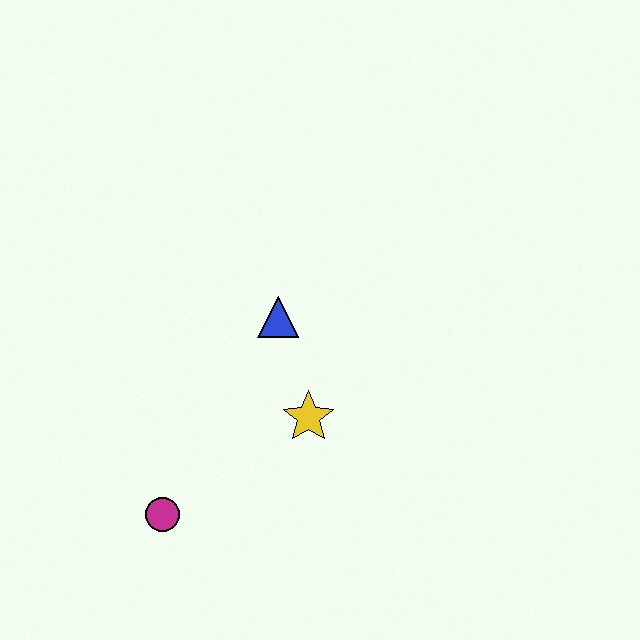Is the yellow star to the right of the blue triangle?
Yes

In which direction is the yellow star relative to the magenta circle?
The yellow star is to the right of the magenta circle.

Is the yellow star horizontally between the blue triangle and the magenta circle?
No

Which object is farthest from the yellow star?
The magenta circle is farthest from the yellow star.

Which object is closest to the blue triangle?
The yellow star is closest to the blue triangle.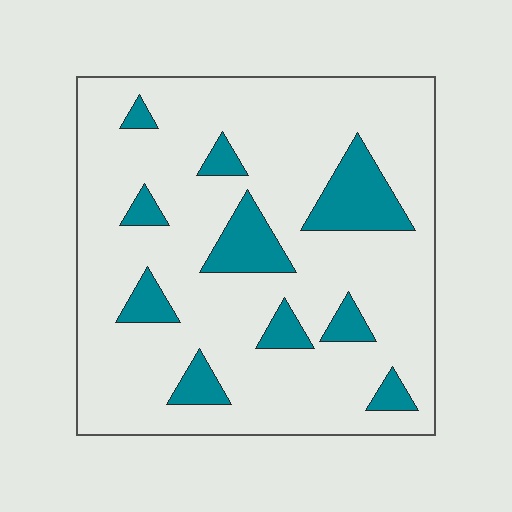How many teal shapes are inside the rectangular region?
10.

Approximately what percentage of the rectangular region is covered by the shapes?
Approximately 15%.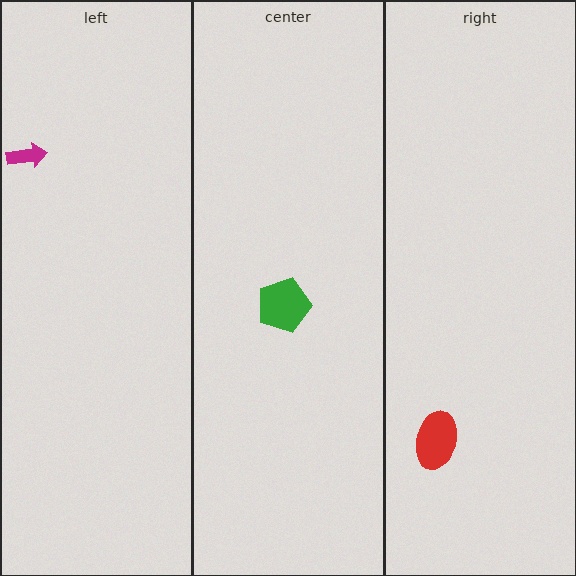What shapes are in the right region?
The red ellipse.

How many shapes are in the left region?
1.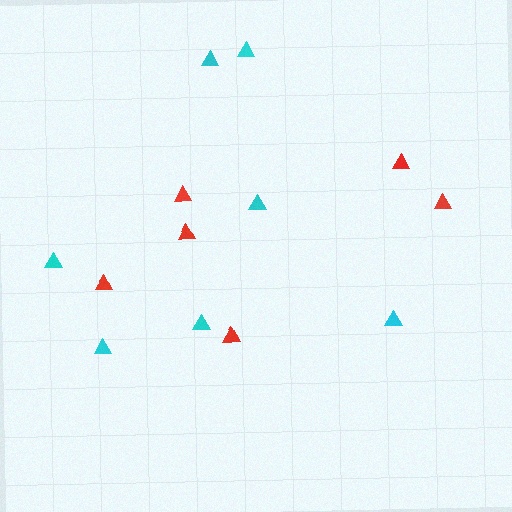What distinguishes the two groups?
There are 2 groups: one group of cyan triangles (7) and one group of red triangles (6).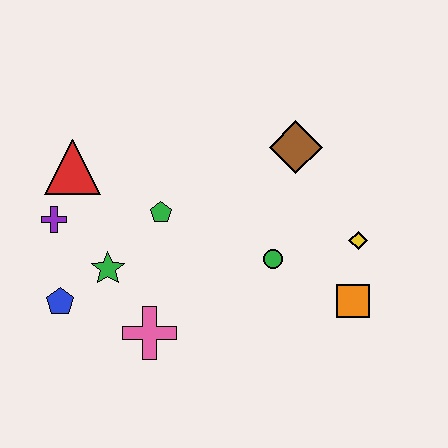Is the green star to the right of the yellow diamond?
No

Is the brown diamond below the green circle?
No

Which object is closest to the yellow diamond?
The orange square is closest to the yellow diamond.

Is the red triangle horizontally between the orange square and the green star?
No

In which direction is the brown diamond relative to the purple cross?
The brown diamond is to the right of the purple cross.